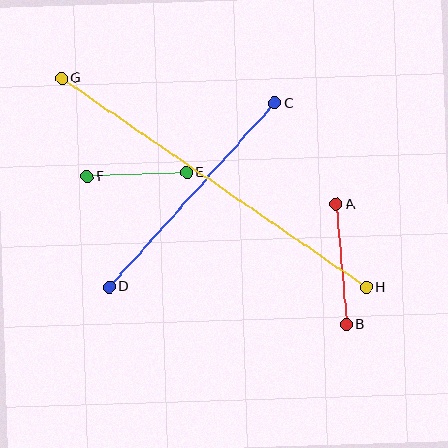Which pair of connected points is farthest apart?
Points G and H are farthest apart.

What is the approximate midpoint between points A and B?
The midpoint is at approximately (341, 264) pixels.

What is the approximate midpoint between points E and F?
The midpoint is at approximately (137, 174) pixels.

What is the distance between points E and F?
The distance is approximately 99 pixels.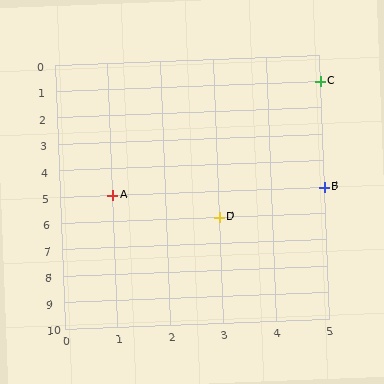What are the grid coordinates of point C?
Point C is at grid coordinates (5, 1).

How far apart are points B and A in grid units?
Points B and A are 4 columns apart.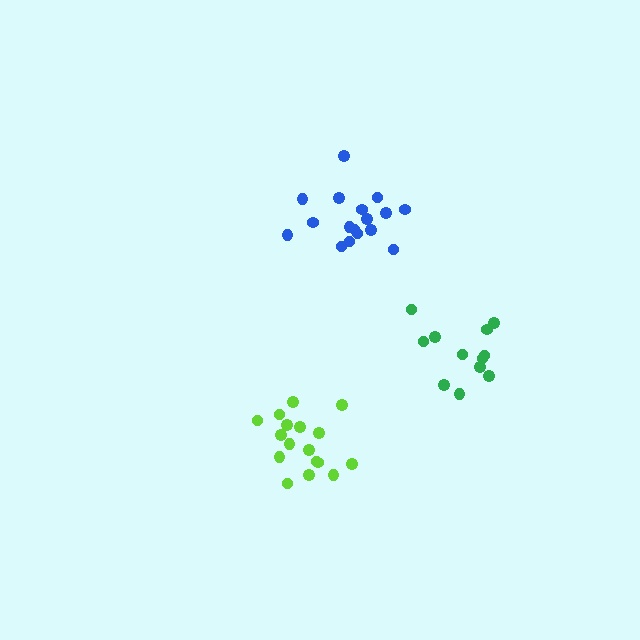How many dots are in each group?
Group 1: 12 dots, Group 2: 17 dots, Group 3: 17 dots (46 total).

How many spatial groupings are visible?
There are 3 spatial groupings.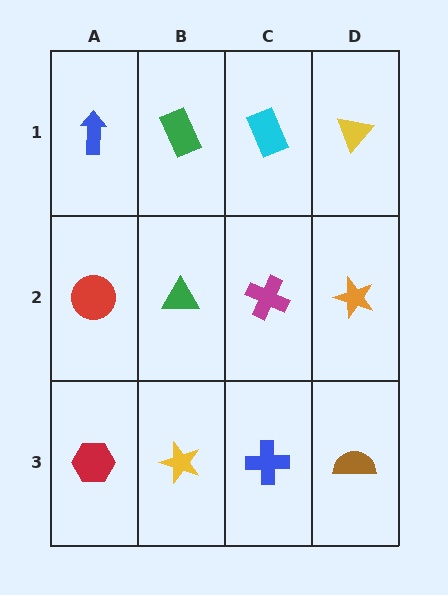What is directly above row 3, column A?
A red circle.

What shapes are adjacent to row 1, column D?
An orange star (row 2, column D), a cyan rectangle (row 1, column C).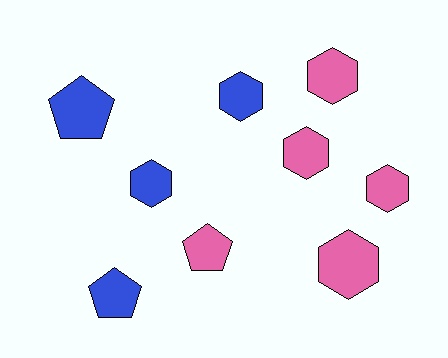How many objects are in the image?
There are 9 objects.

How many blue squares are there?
There are no blue squares.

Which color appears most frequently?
Pink, with 5 objects.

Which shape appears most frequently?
Hexagon, with 6 objects.